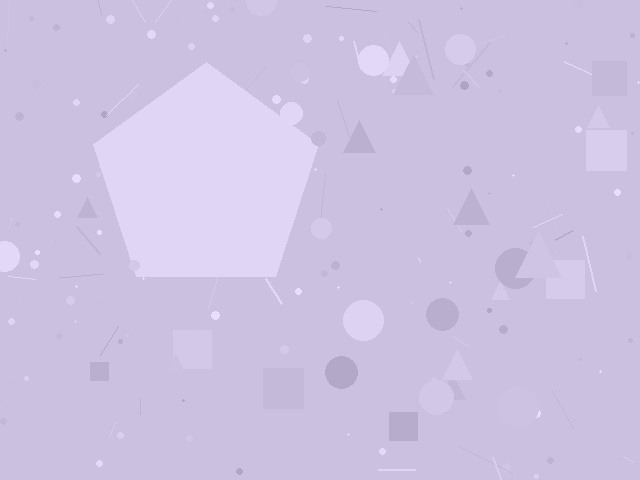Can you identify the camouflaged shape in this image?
The camouflaged shape is a pentagon.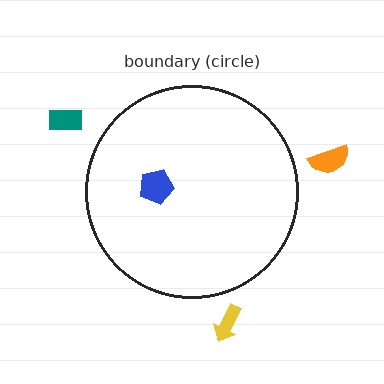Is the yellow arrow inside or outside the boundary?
Outside.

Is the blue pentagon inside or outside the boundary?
Inside.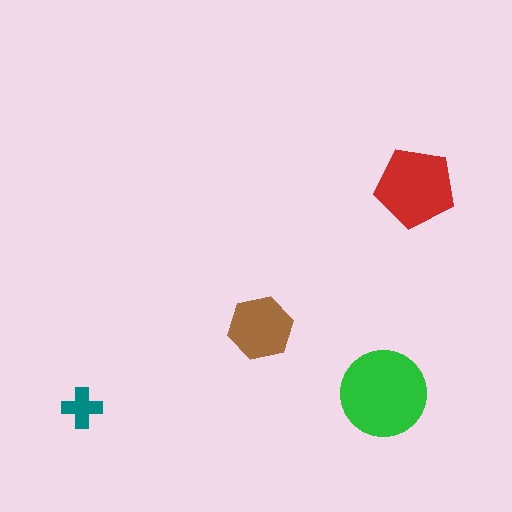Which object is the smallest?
The teal cross.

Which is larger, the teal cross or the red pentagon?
The red pentagon.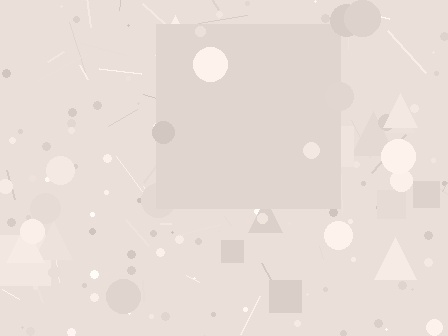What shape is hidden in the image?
A square is hidden in the image.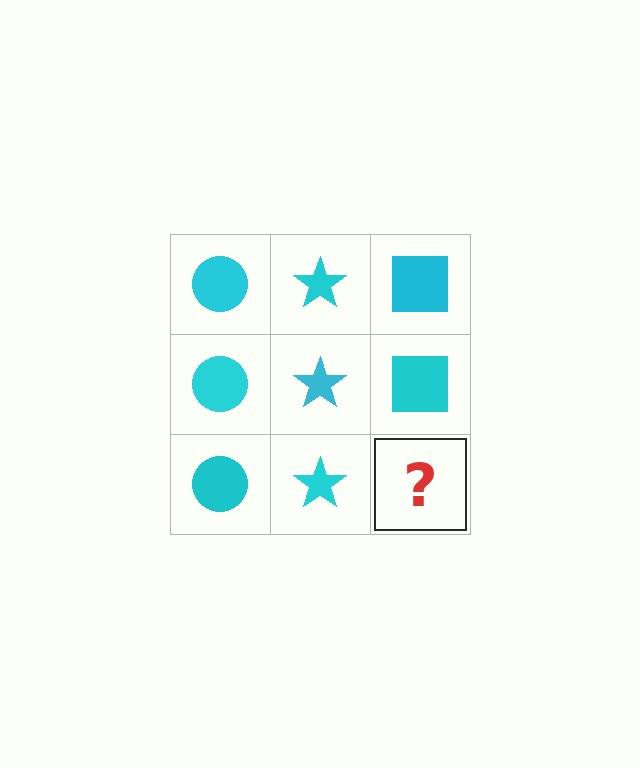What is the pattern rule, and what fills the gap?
The rule is that each column has a consistent shape. The gap should be filled with a cyan square.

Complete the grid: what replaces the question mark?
The question mark should be replaced with a cyan square.